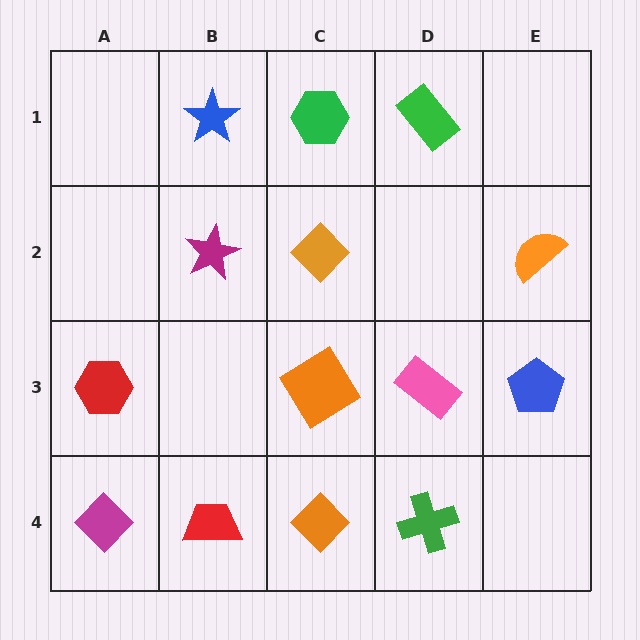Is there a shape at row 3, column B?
No, that cell is empty.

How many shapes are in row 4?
4 shapes.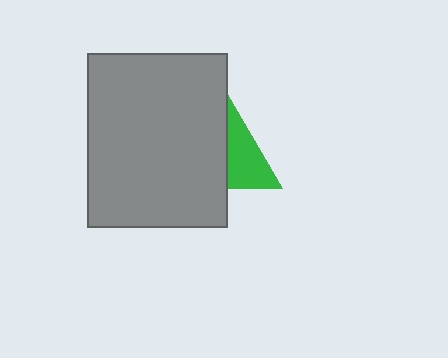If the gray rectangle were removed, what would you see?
You would see the complete green triangle.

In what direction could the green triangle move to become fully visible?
The green triangle could move right. That would shift it out from behind the gray rectangle entirely.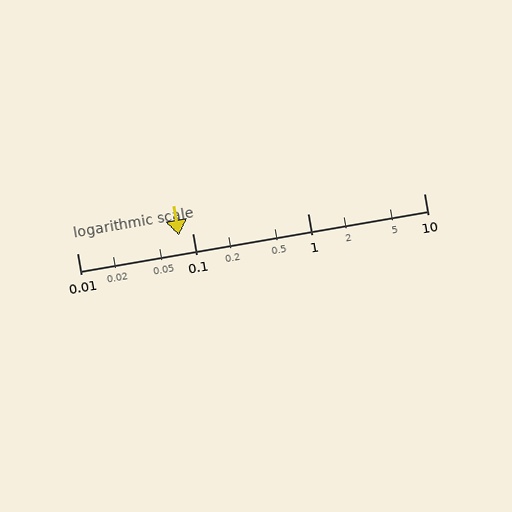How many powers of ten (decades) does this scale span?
The scale spans 3 decades, from 0.01 to 10.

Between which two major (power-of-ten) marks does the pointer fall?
The pointer is between 0.01 and 0.1.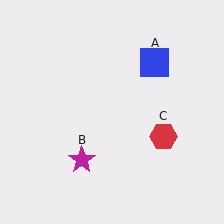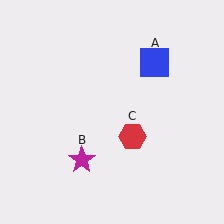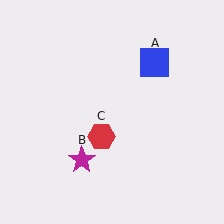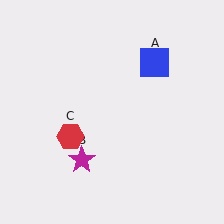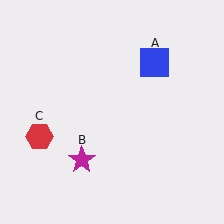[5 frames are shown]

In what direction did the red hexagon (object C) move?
The red hexagon (object C) moved left.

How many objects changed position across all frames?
1 object changed position: red hexagon (object C).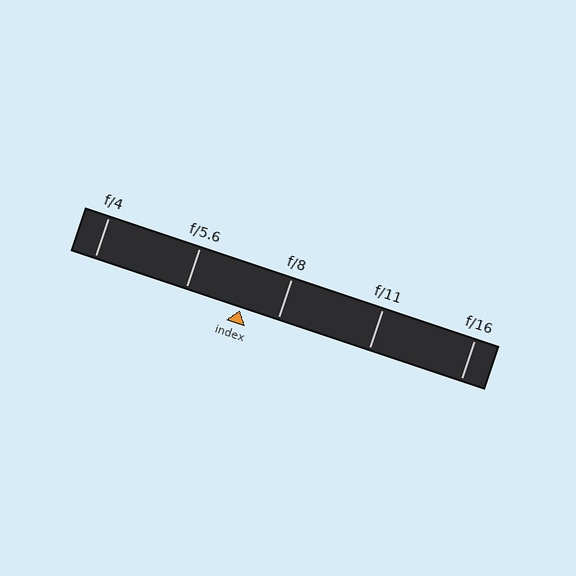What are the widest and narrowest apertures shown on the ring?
The widest aperture shown is f/4 and the narrowest is f/16.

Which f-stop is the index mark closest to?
The index mark is closest to f/8.